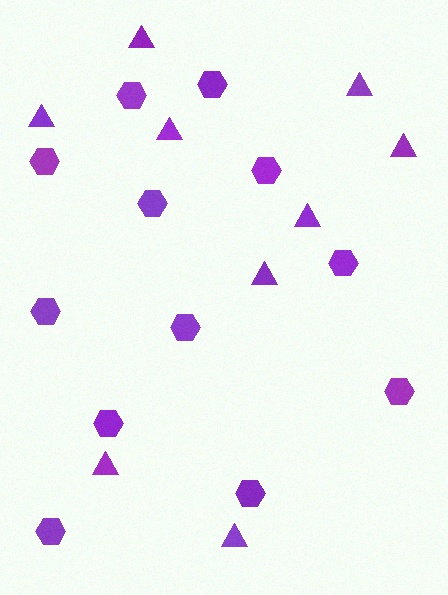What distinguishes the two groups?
There are 2 groups: one group of triangles (9) and one group of hexagons (12).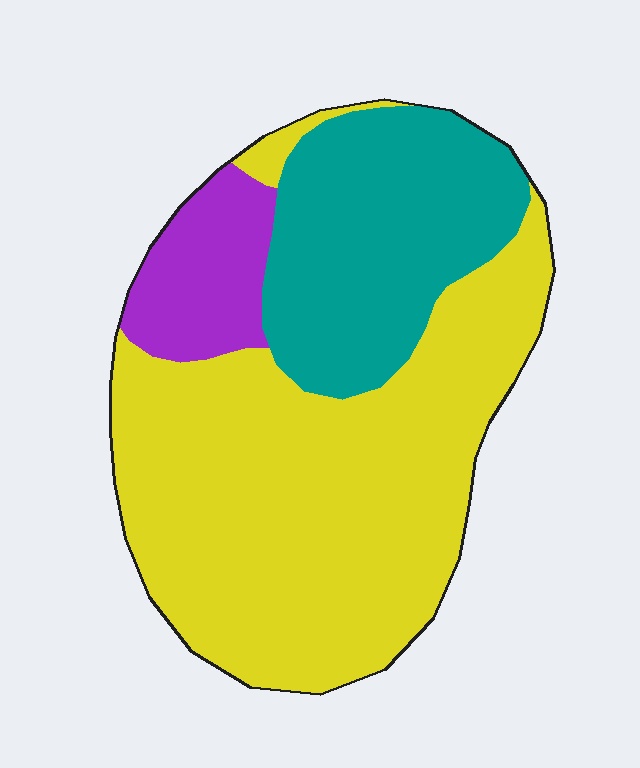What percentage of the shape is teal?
Teal takes up about one quarter (1/4) of the shape.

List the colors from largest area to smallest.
From largest to smallest: yellow, teal, purple.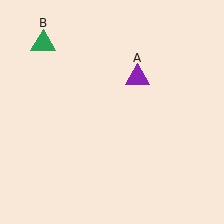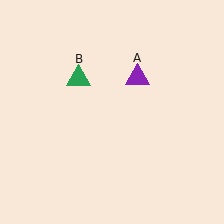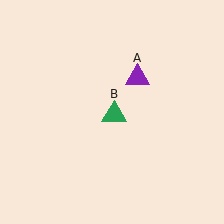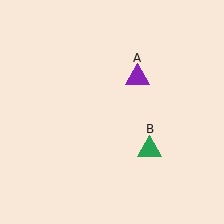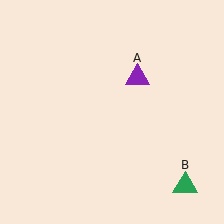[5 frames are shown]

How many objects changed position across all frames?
1 object changed position: green triangle (object B).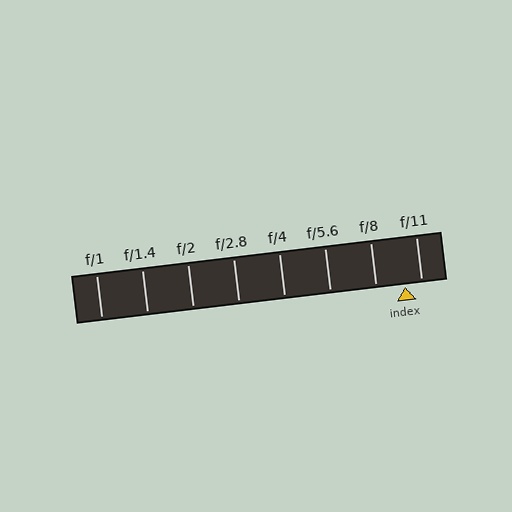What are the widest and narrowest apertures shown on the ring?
The widest aperture shown is f/1 and the narrowest is f/11.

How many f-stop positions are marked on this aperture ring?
There are 8 f-stop positions marked.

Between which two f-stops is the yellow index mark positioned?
The index mark is between f/8 and f/11.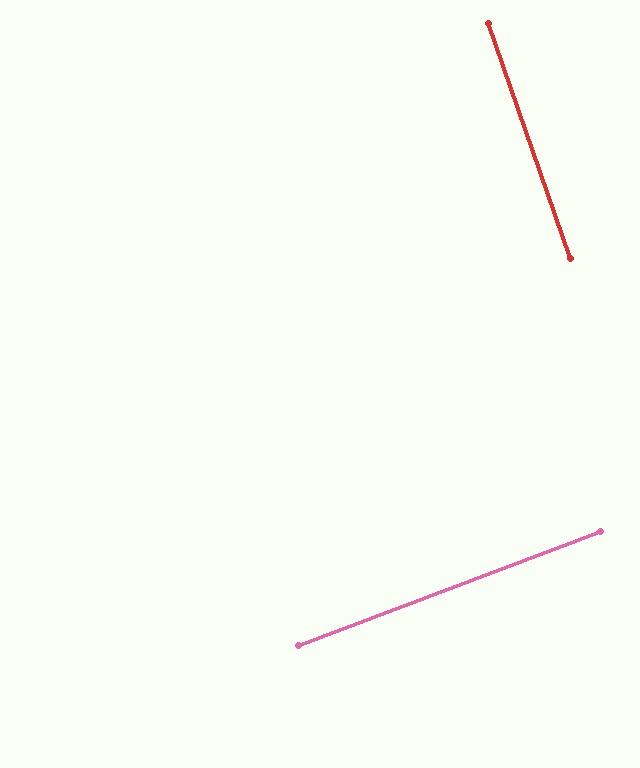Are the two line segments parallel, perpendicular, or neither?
Perpendicular — they meet at approximately 89°.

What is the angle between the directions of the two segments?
Approximately 89 degrees.